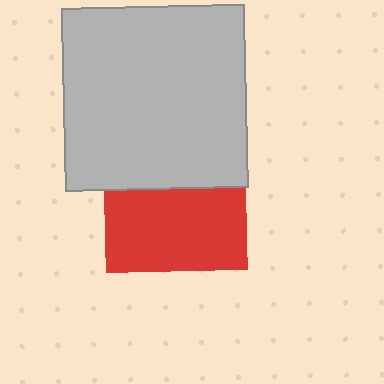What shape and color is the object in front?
The object in front is a light gray square.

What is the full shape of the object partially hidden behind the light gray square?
The partially hidden object is a red square.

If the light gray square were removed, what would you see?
You would see the complete red square.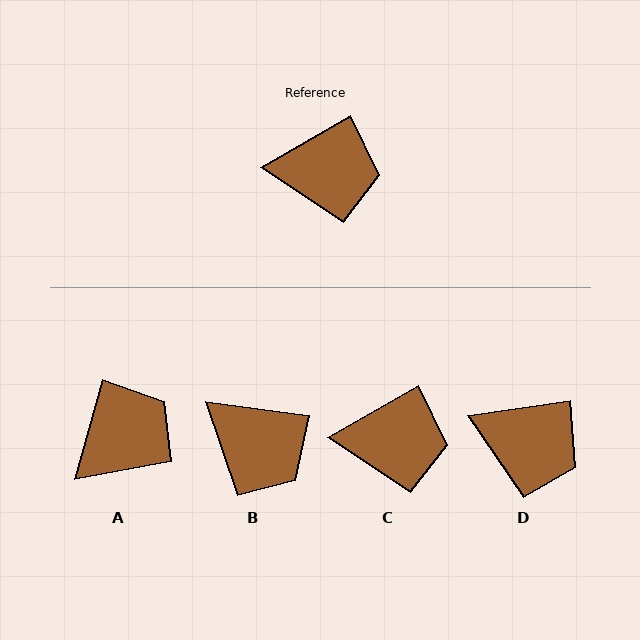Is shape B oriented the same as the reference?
No, it is off by about 38 degrees.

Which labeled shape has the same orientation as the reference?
C.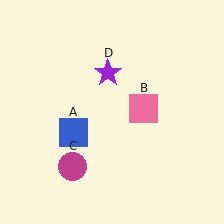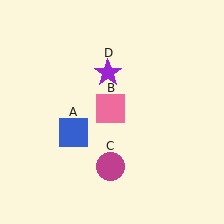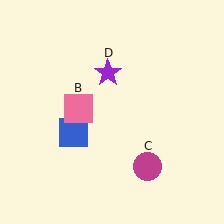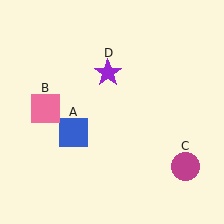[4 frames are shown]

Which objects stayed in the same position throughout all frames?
Blue square (object A) and purple star (object D) remained stationary.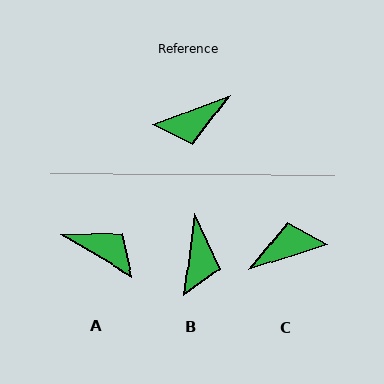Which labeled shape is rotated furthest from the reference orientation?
C, about 177 degrees away.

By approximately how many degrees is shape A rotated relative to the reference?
Approximately 129 degrees counter-clockwise.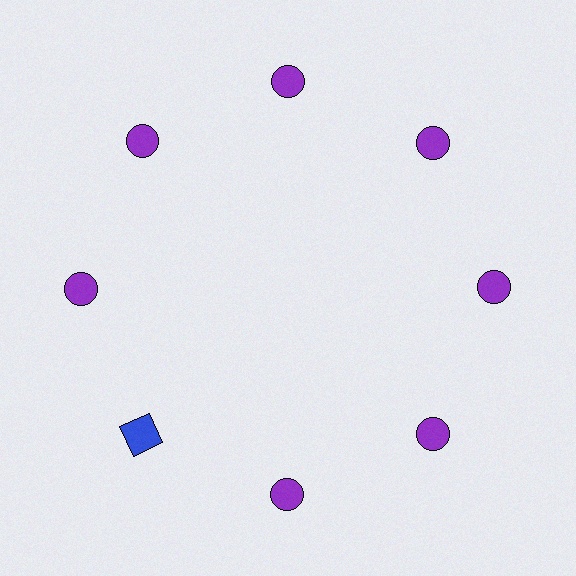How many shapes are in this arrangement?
There are 8 shapes arranged in a ring pattern.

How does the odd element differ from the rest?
It differs in both color (blue instead of purple) and shape (square instead of circle).